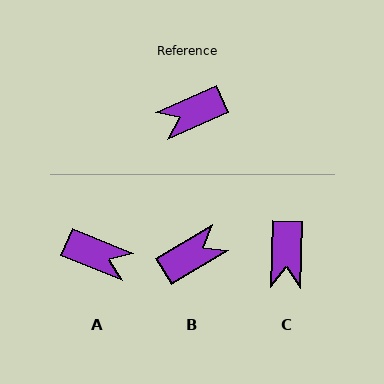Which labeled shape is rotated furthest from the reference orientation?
B, about 173 degrees away.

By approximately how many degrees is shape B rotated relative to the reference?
Approximately 173 degrees clockwise.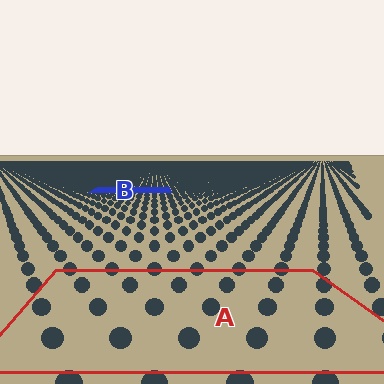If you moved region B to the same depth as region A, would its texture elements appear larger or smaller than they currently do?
They would appear larger. At a closer depth, the same texture elements are projected at a bigger on-screen size.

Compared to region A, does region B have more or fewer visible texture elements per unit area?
Region B has more texture elements per unit area — they are packed more densely because it is farther away.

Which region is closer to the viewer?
Region A is closer. The texture elements there are larger and more spread out.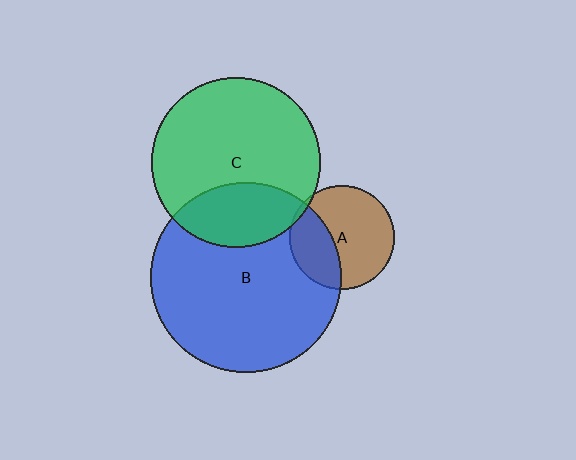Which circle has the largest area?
Circle B (blue).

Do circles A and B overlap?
Yes.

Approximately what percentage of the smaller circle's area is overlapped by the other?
Approximately 35%.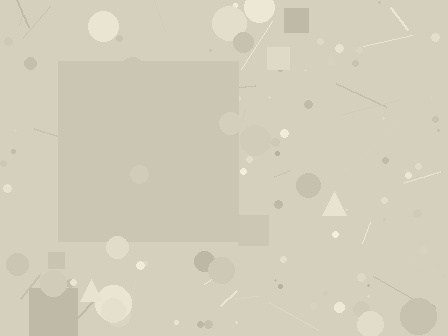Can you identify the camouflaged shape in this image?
The camouflaged shape is a square.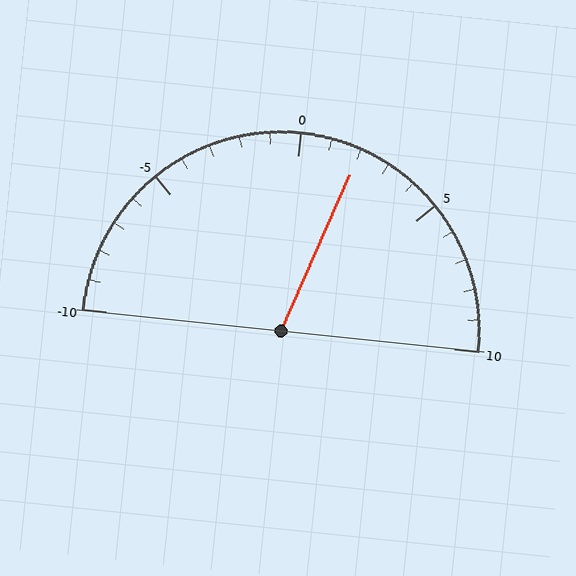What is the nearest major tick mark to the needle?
The nearest major tick mark is 0.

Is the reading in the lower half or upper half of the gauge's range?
The reading is in the upper half of the range (-10 to 10).